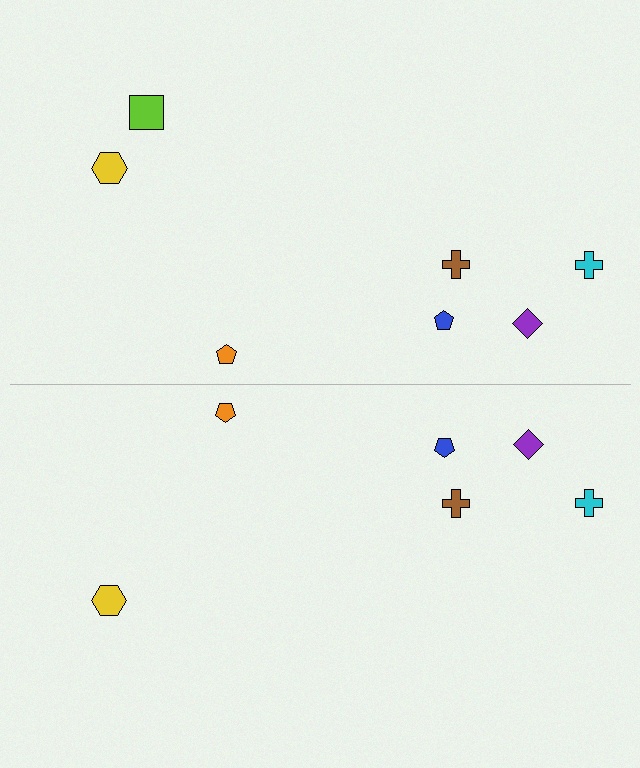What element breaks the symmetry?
A lime square is missing from the bottom side.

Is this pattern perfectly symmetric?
No, the pattern is not perfectly symmetric. A lime square is missing from the bottom side.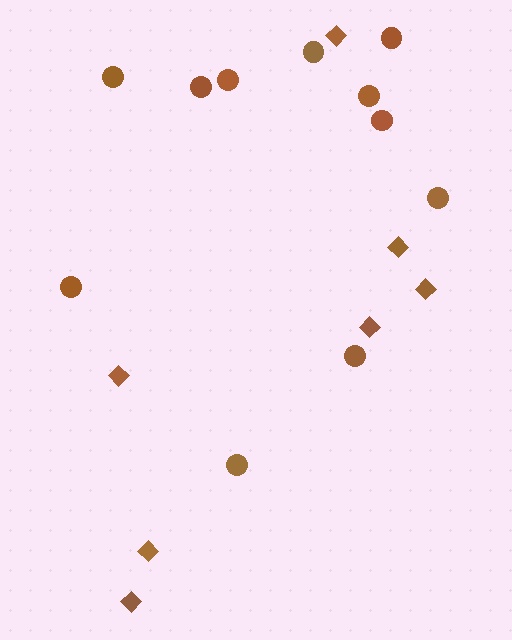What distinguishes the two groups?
There are 2 groups: one group of circles (11) and one group of diamonds (7).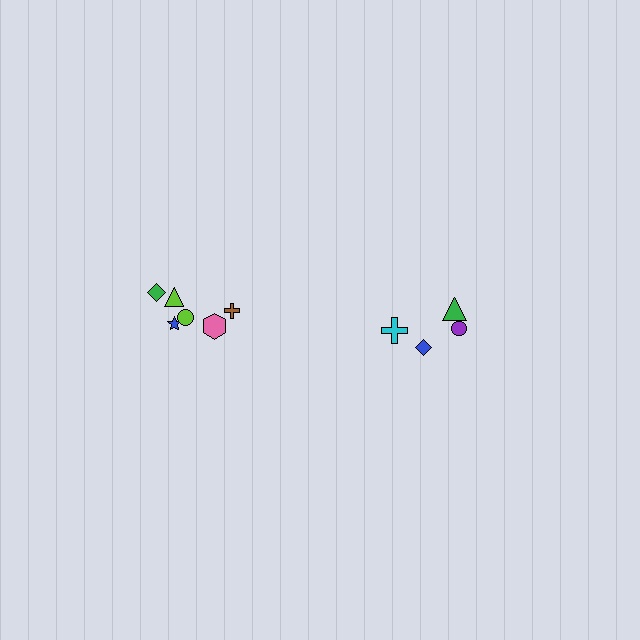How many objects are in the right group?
There are 4 objects.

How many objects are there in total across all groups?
There are 10 objects.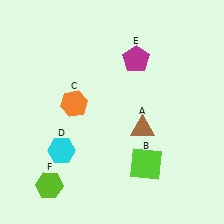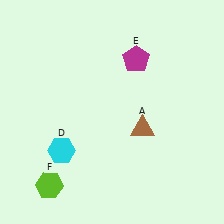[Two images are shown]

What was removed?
The lime square (B), the orange hexagon (C) were removed in Image 2.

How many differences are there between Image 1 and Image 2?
There are 2 differences between the two images.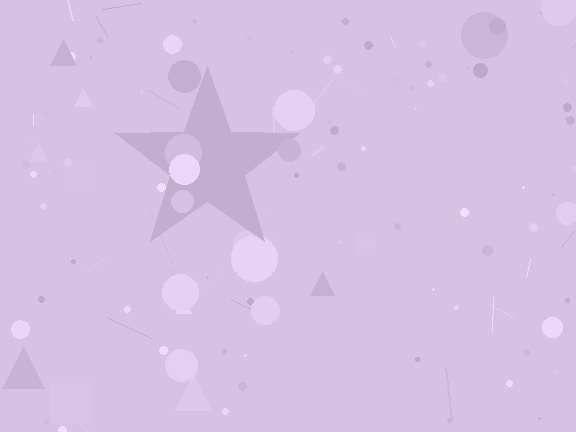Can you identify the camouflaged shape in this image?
The camouflaged shape is a star.